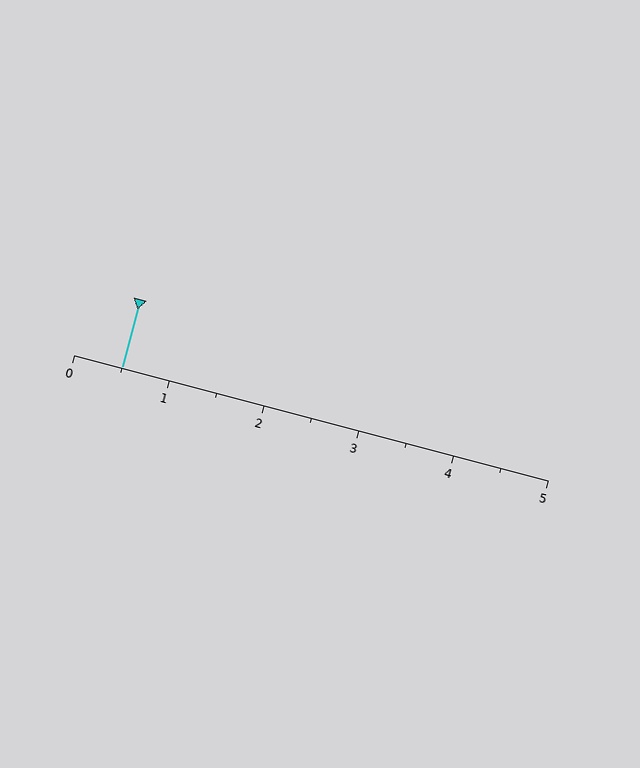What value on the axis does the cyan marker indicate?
The marker indicates approximately 0.5.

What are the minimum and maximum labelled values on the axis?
The axis runs from 0 to 5.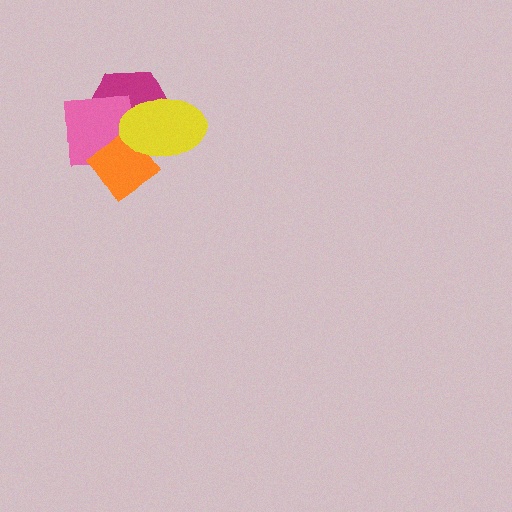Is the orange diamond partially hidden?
Yes, it is partially covered by another shape.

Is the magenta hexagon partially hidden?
Yes, it is partially covered by another shape.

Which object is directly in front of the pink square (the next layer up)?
The orange diamond is directly in front of the pink square.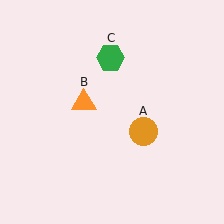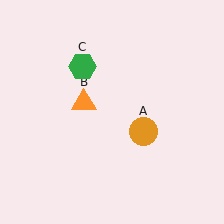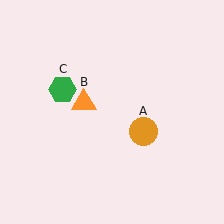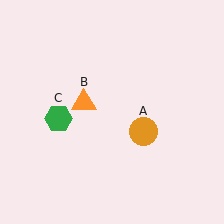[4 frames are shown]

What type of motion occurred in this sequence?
The green hexagon (object C) rotated counterclockwise around the center of the scene.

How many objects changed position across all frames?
1 object changed position: green hexagon (object C).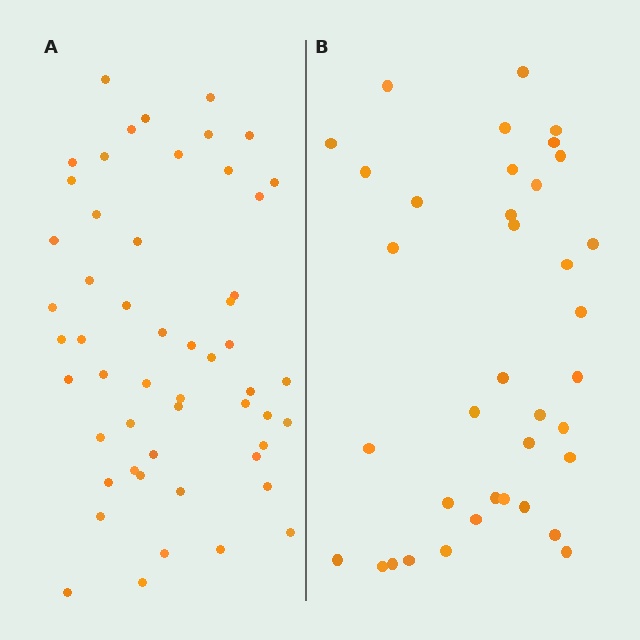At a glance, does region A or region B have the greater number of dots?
Region A (the left region) has more dots.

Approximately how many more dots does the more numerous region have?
Region A has approximately 15 more dots than region B.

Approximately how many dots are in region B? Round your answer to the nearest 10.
About 40 dots. (The exact count is 37, which rounds to 40.)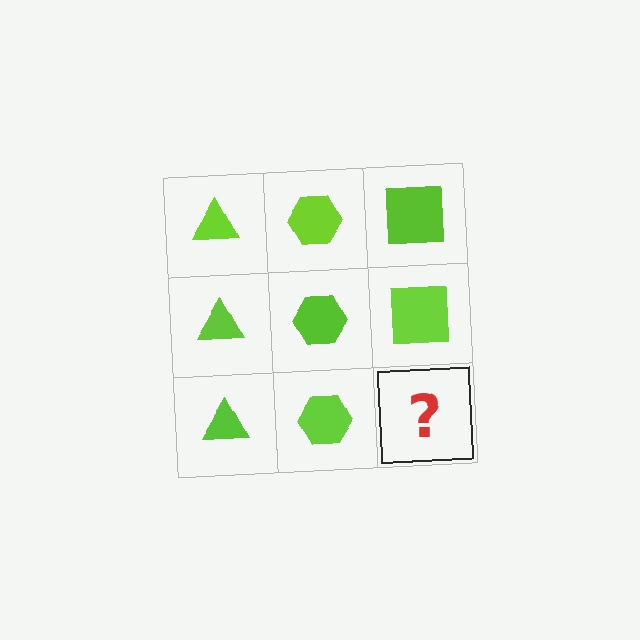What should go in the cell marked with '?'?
The missing cell should contain a lime square.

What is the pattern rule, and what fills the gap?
The rule is that each column has a consistent shape. The gap should be filled with a lime square.